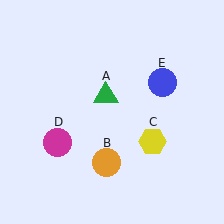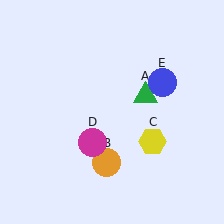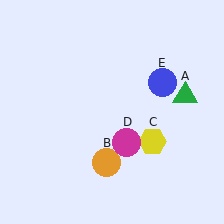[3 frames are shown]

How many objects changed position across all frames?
2 objects changed position: green triangle (object A), magenta circle (object D).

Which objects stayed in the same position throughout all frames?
Orange circle (object B) and yellow hexagon (object C) and blue circle (object E) remained stationary.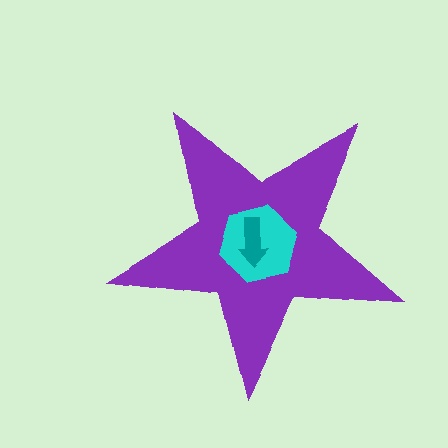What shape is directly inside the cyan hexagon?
The teal arrow.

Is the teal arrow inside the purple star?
Yes.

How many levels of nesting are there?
3.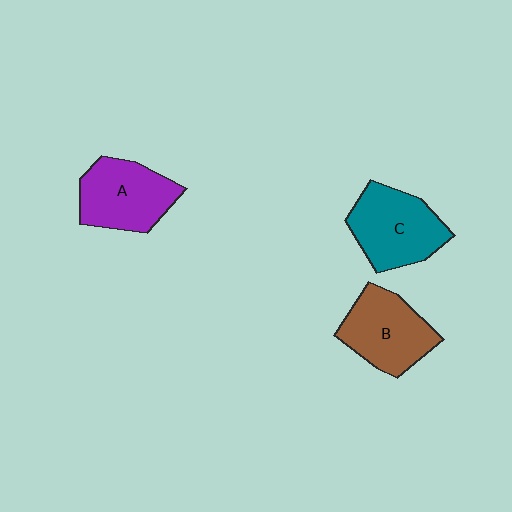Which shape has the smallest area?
Shape A (purple).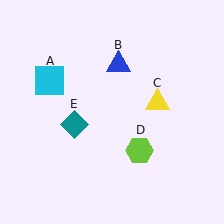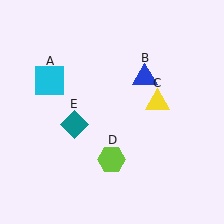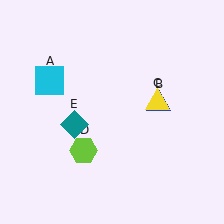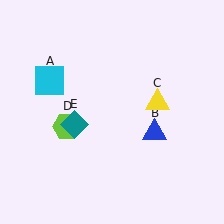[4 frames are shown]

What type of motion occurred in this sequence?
The blue triangle (object B), lime hexagon (object D) rotated clockwise around the center of the scene.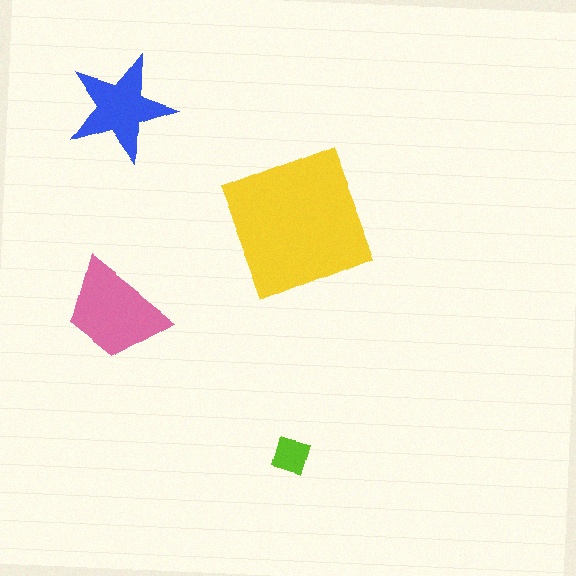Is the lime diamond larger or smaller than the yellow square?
Smaller.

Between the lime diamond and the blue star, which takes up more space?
The blue star.